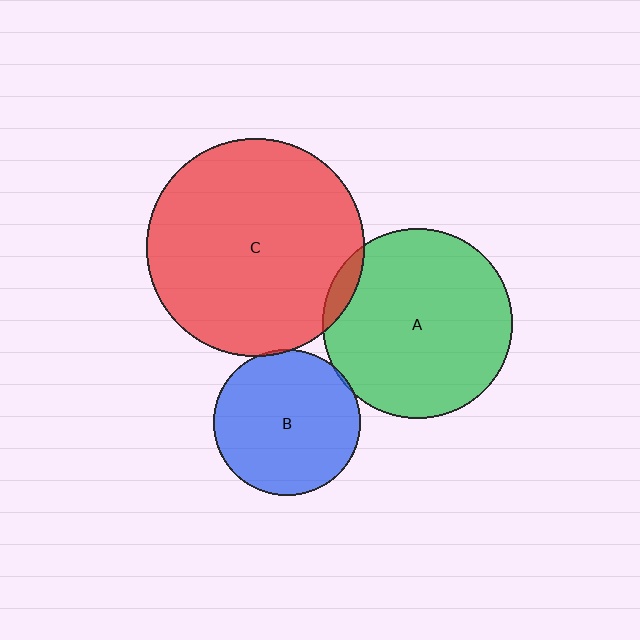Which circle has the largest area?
Circle C (red).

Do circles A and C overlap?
Yes.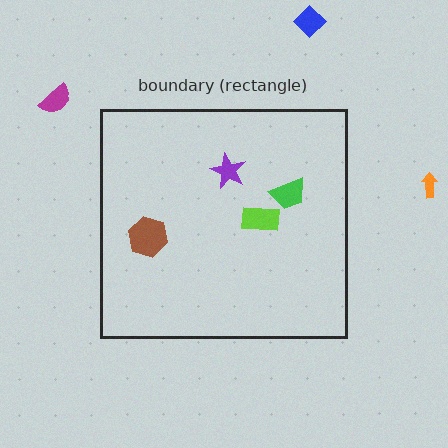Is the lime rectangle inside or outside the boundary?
Inside.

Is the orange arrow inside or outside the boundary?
Outside.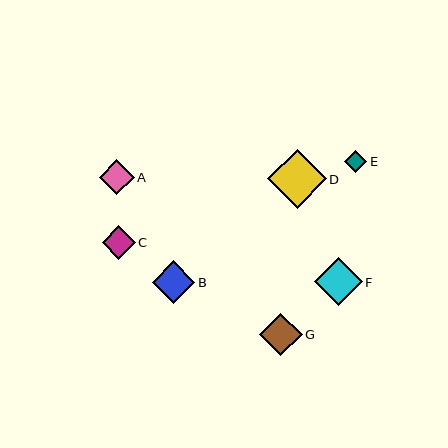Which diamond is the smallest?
Diamond E is the smallest with a size of approximately 22 pixels.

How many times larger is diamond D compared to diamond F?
Diamond D is approximately 1.2 times the size of diamond F.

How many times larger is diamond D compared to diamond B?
Diamond D is approximately 1.4 times the size of diamond B.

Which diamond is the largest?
Diamond D is the largest with a size of approximately 58 pixels.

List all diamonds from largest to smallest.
From largest to smallest: D, F, G, B, A, C, E.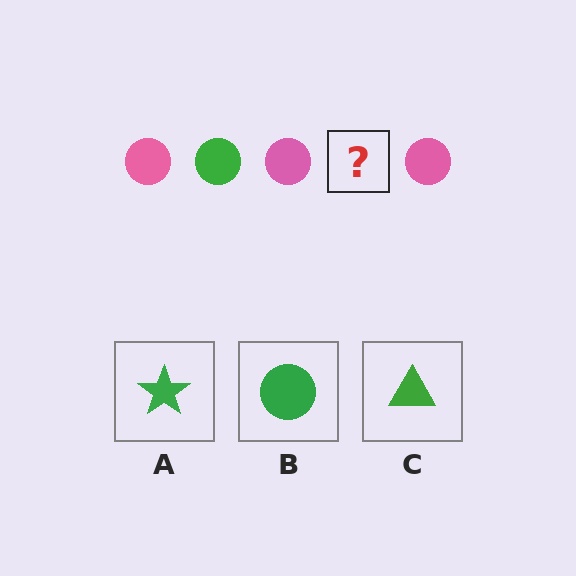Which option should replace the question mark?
Option B.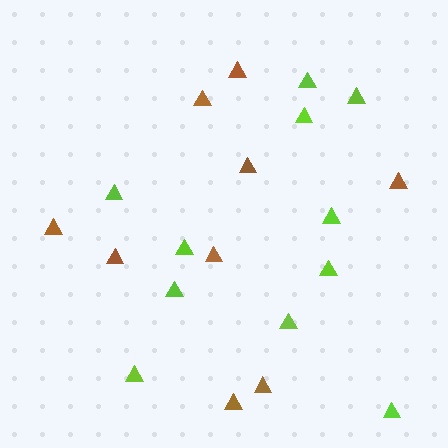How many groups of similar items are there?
There are 2 groups: one group of lime triangles (11) and one group of brown triangles (9).